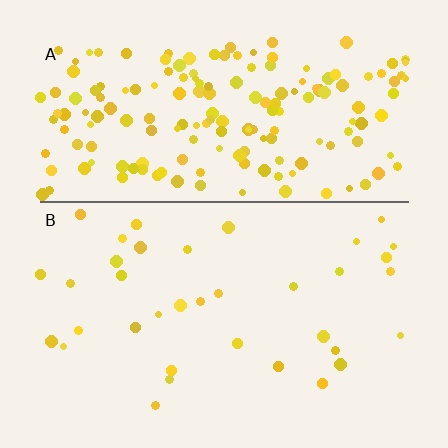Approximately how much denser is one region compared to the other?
Approximately 5.1× — region A over region B.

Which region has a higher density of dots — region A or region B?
A (the top).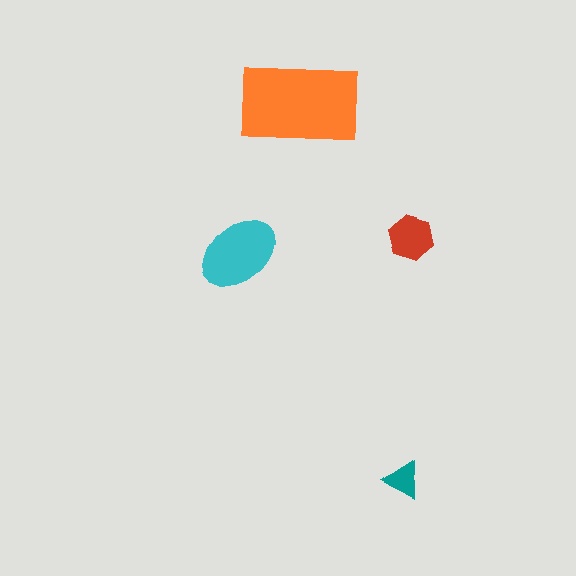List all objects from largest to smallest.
The orange rectangle, the cyan ellipse, the red hexagon, the teal triangle.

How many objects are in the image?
There are 4 objects in the image.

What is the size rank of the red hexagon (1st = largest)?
3rd.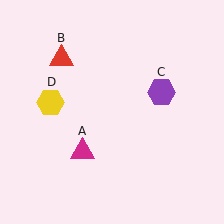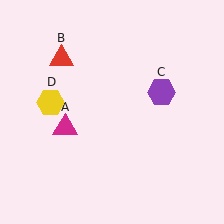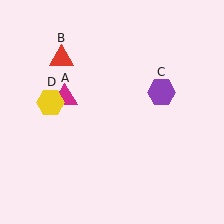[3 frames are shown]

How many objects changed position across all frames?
1 object changed position: magenta triangle (object A).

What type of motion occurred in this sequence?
The magenta triangle (object A) rotated clockwise around the center of the scene.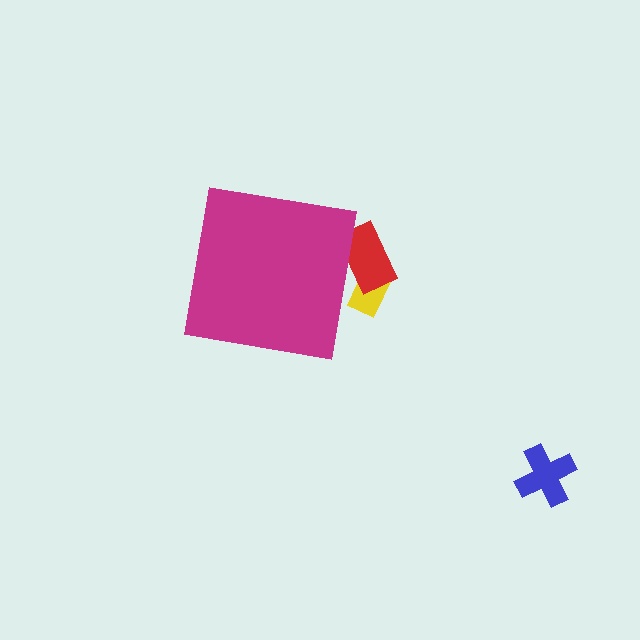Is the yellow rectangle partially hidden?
Yes, the yellow rectangle is partially hidden behind the magenta square.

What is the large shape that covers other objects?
A magenta square.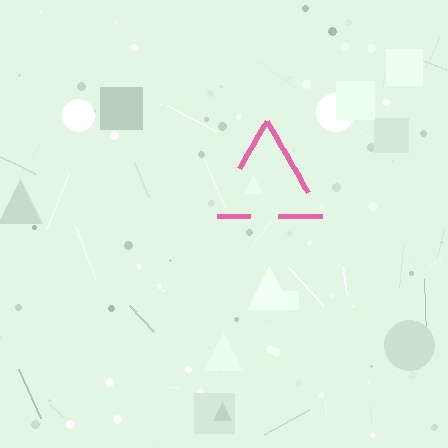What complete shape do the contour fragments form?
The contour fragments form a triangle.